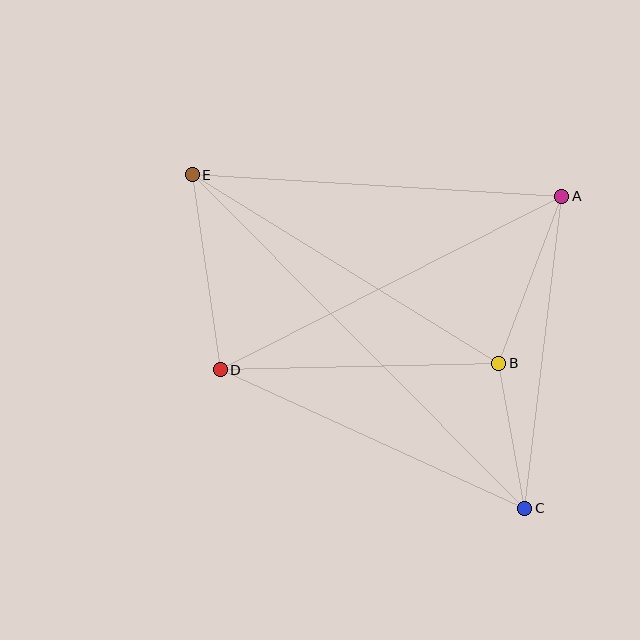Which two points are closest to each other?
Points B and C are closest to each other.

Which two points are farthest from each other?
Points C and E are farthest from each other.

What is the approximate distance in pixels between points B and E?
The distance between B and E is approximately 360 pixels.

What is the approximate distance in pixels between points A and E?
The distance between A and E is approximately 370 pixels.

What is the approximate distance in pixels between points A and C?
The distance between A and C is approximately 314 pixels.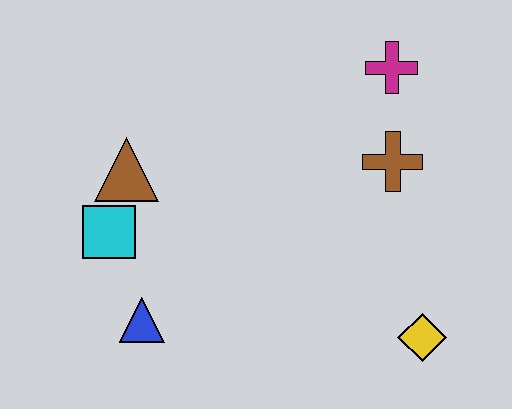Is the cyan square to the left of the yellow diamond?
Yes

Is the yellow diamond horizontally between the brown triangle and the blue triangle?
No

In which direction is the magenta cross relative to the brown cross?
The magenta cross is above the brown cross.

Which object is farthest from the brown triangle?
The yellow diamond is farthest from the brown triangle.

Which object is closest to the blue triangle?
The cyan square is closest to the blue triangle.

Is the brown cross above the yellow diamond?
Yes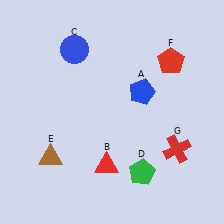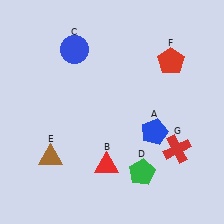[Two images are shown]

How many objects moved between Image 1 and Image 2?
1 object moved between the two images.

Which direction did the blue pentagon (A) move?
The blue pentagon (A) moved down.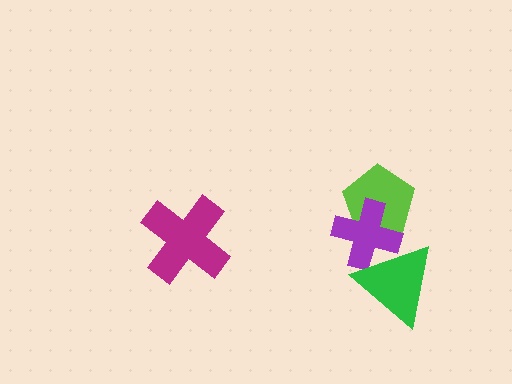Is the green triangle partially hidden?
No, no other shape covers it.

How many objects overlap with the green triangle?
1 object overlaps with the green triangle.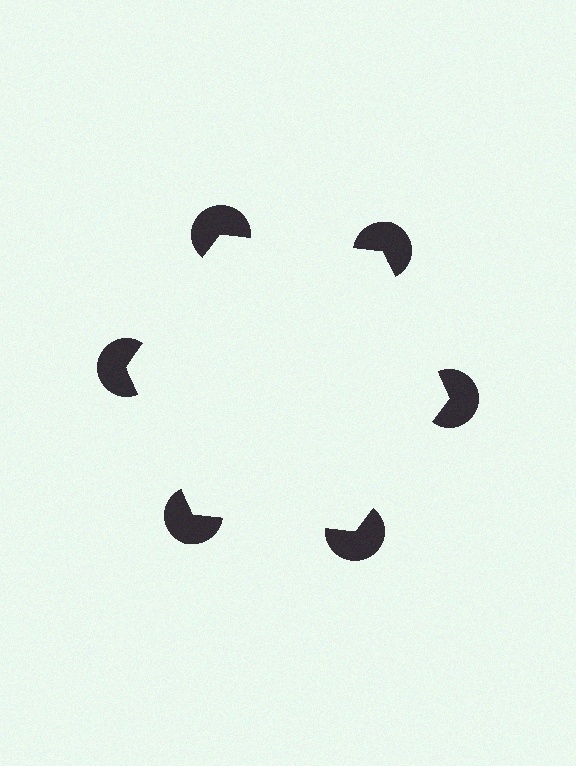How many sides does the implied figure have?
6 sides.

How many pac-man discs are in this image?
There are 6 — one at each vertex of the illusory hexagon.